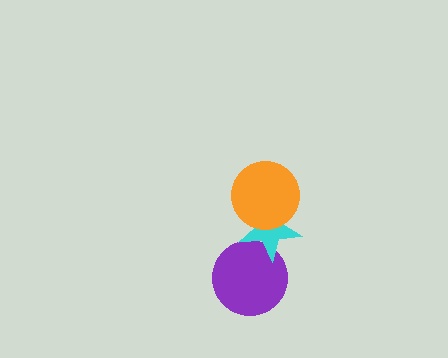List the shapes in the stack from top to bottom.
From top to bottom: the orange circle, the cyan star, the purple circle.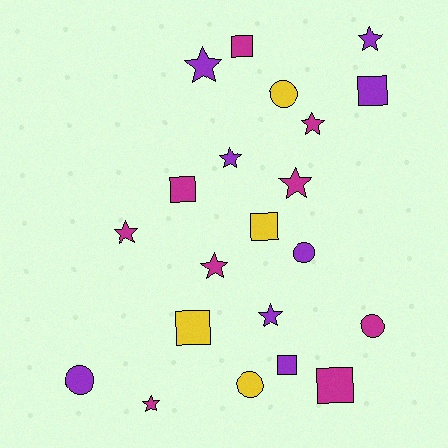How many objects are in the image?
There are 21 objects.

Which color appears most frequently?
Magenta, with 9 objects.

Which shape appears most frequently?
Star, with 9 objects.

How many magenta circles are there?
There is 1 magenta circle.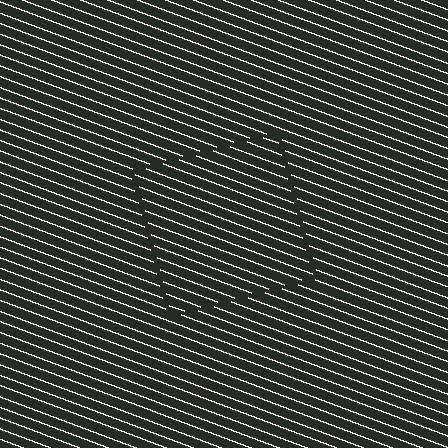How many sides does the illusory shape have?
4 sides — the line-ends trace a square.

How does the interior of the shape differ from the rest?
The interior of the shape contains the same grating, shifted by half a period — the contour is defined by the phase discontinuity where line-ends from the inner and outer gratings abut.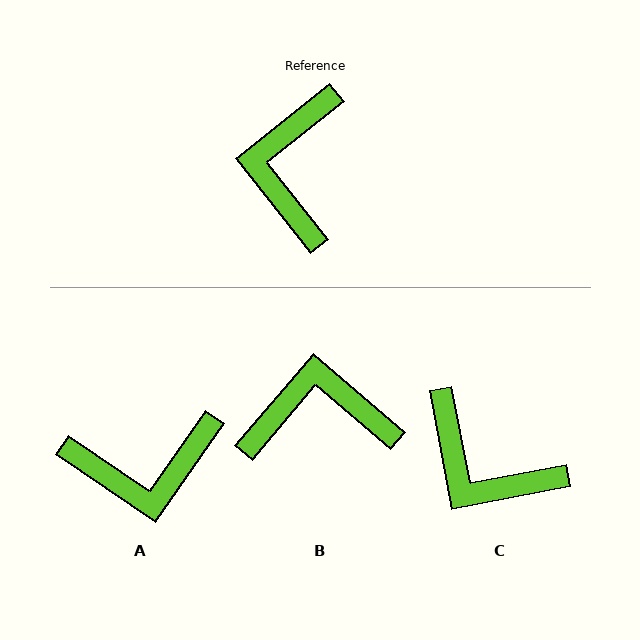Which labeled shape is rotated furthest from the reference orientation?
A, about 107 degrees away.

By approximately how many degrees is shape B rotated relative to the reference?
Approximately 79 degrees clockwise.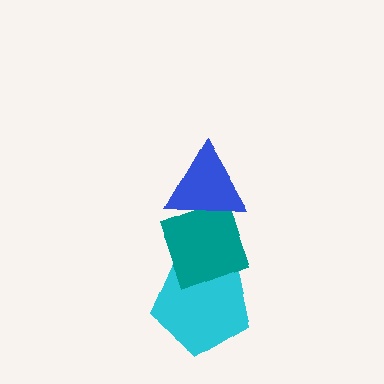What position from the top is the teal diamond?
The teal diamond is 2nd from the top.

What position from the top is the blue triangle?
The blue triangle is 1st from the top.